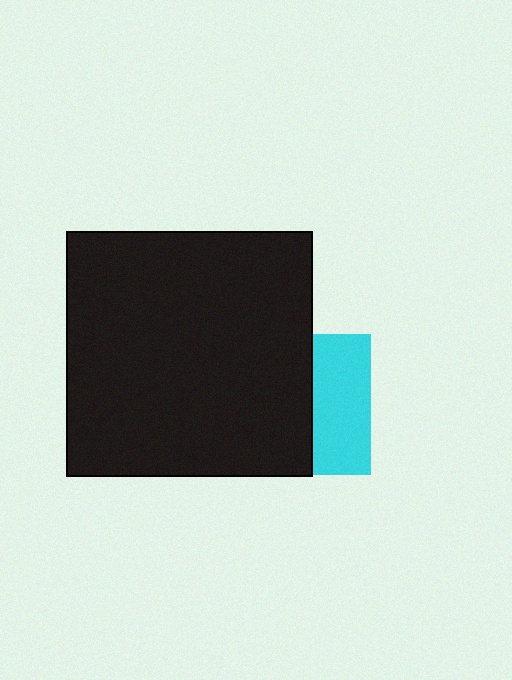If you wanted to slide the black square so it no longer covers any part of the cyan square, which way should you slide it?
Slide it left — that is the most direct way to separate the two shapes.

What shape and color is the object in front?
The object in front is a black square.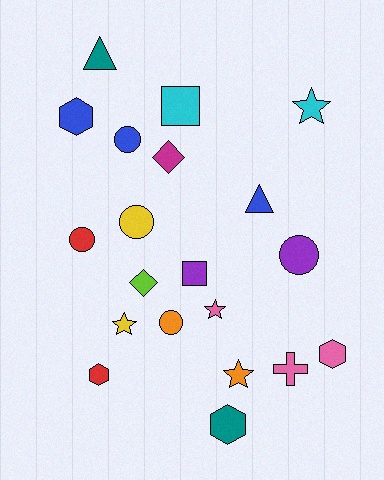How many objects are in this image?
There are 20 objects.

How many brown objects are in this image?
There are no brown objects.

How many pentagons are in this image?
There are no pentagons.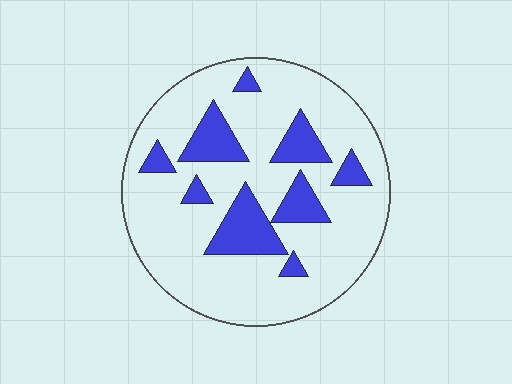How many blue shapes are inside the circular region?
9.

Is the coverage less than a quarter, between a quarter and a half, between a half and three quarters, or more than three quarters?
Less than a quarter.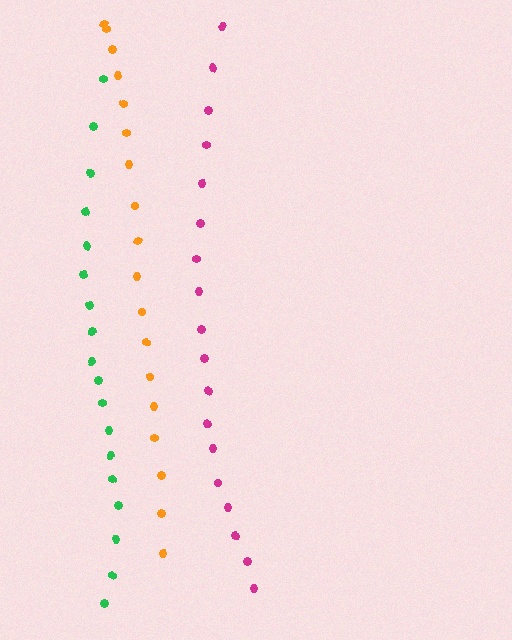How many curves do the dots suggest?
There are 3 distinct paths.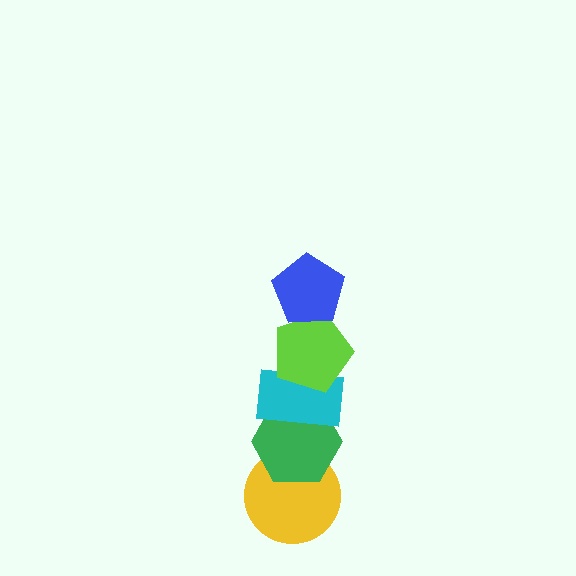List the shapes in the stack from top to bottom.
From top to bottom: the blue pentagon, the lime pentagon, the cyan rectangle, the green hexagon, the yellow circle.